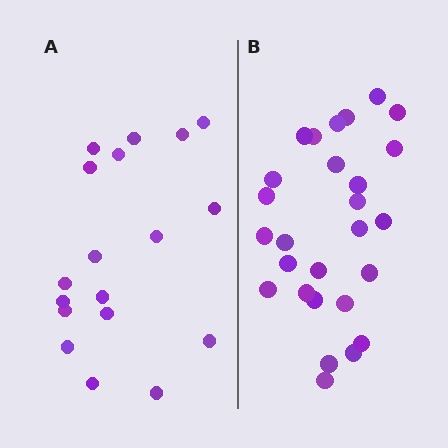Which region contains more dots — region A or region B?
Region B (the right region) has more dots.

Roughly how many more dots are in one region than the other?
Region B has roughly 8 or so more dots than region A.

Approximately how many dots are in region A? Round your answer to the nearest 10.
About 20 dots. (The exact count is 18, which rounds to 20.)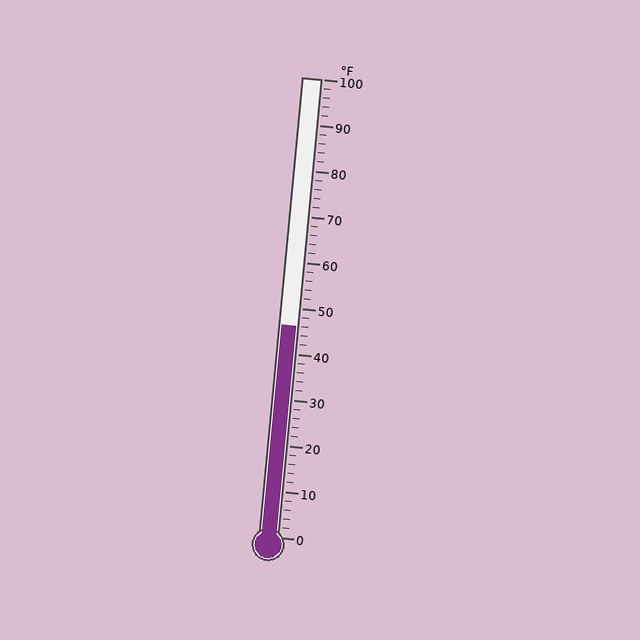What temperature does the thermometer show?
The thermometer shows approximately 46°F.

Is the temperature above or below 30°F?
The temperature is above 30°F.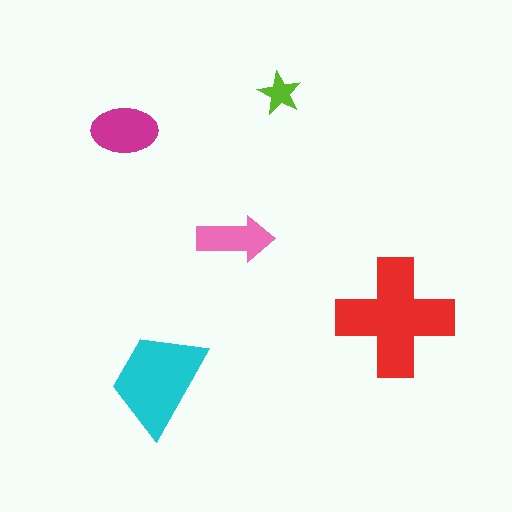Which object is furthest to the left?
The magenta ellipse is leftmost.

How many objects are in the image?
There are 5 objects in the image.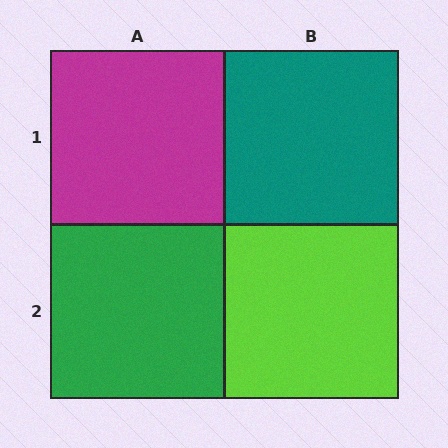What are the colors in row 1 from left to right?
Magenta, teal.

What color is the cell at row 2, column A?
Green.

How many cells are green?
1 cell is green.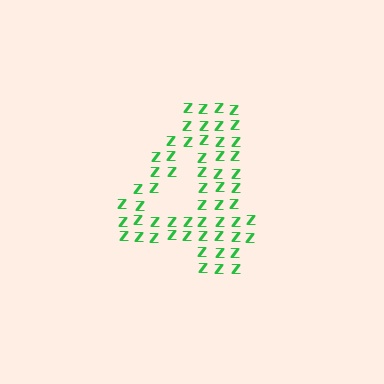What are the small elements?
The small elements are letter Z's.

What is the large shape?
The large shape is the digit 4.